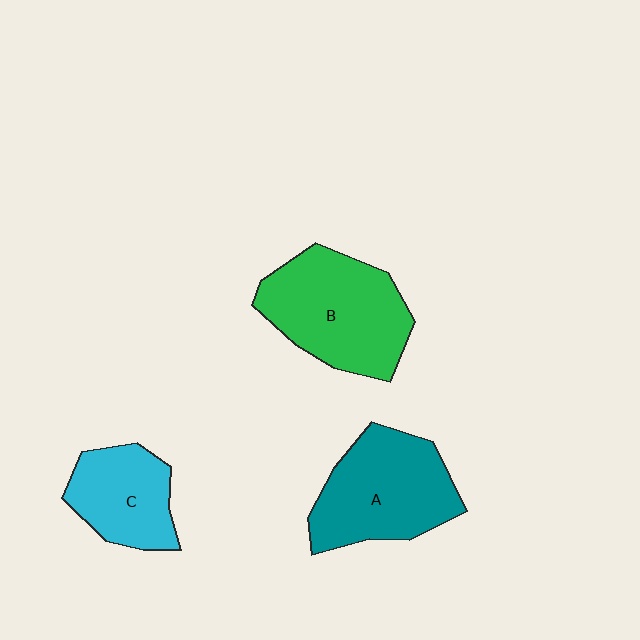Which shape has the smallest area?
Shape C (cyan).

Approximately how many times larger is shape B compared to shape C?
Approximately 1.5 times.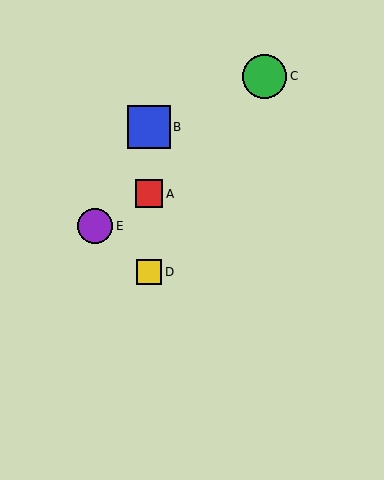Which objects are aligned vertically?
Objects A, B, D are aligned vertically.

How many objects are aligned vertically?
3 objects (A, B, D) are aligned vertically.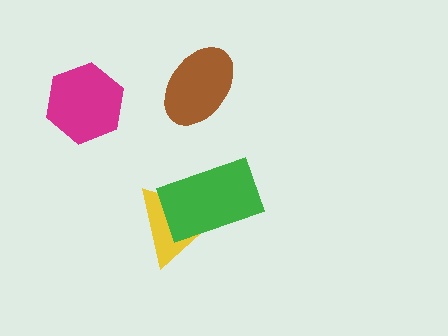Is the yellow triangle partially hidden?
Yes, it is partially covered by another shape.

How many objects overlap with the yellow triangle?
1 object overlaps with the yellow triangle.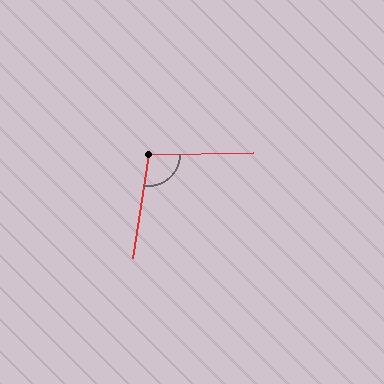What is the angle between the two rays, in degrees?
Approximately 100 degrees.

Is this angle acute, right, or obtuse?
It is obtuse.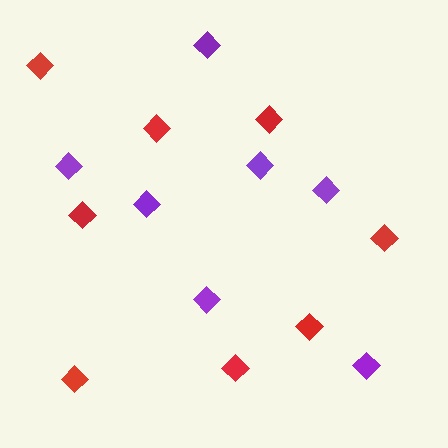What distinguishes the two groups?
There are 2 groups: one group of purple diamonds (7) and one group of red diamonds (8).